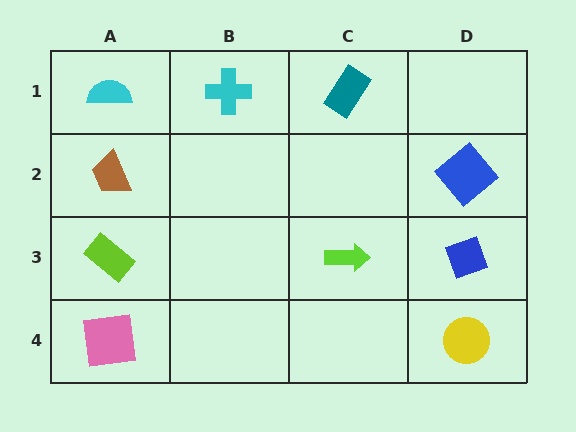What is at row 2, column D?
A blue diamond.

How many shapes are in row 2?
2 shapes.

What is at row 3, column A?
A lime rectangle.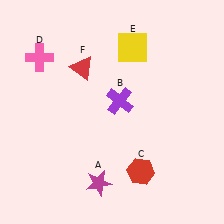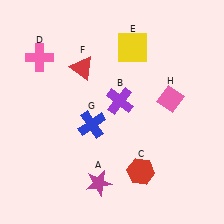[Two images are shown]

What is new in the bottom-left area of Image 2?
A blue cross (G) was added in the bottom-left area of Image 2.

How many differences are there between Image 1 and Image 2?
There are 2 differences between the two images.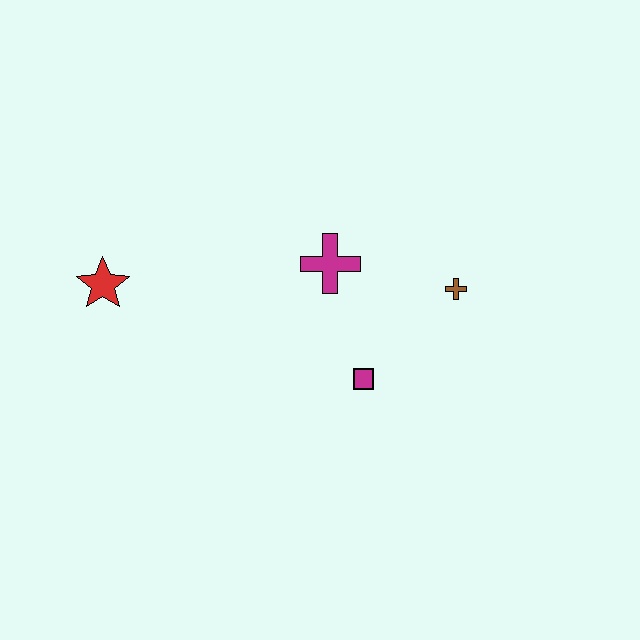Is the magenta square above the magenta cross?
No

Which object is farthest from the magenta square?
The red star is farthest from the magenta square.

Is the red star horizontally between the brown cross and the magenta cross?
No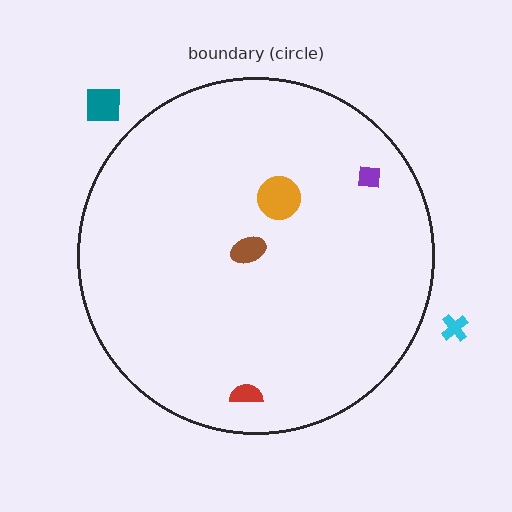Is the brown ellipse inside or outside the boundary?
Inside.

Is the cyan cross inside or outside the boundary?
Outside.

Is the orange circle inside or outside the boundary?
Inside.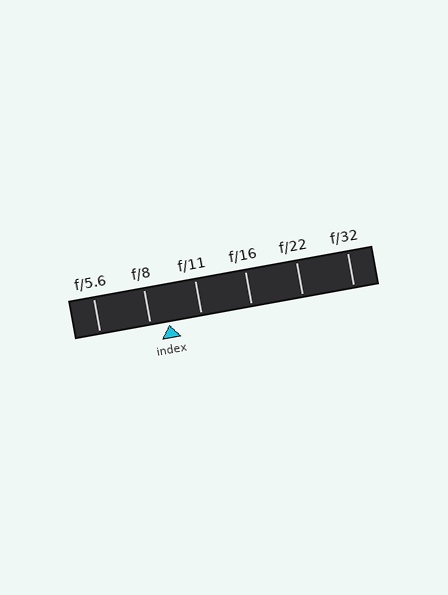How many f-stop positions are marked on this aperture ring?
There are 6 f-stop positions marked.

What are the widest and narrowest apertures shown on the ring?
The widest aperture shown is f/5.6 and the narrowest is f/32.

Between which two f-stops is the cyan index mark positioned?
The index mark is between f/8 and f/11.